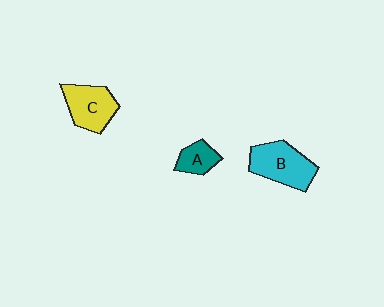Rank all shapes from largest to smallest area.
From largest to smallest: B (cyan), C (yellow), A (teal).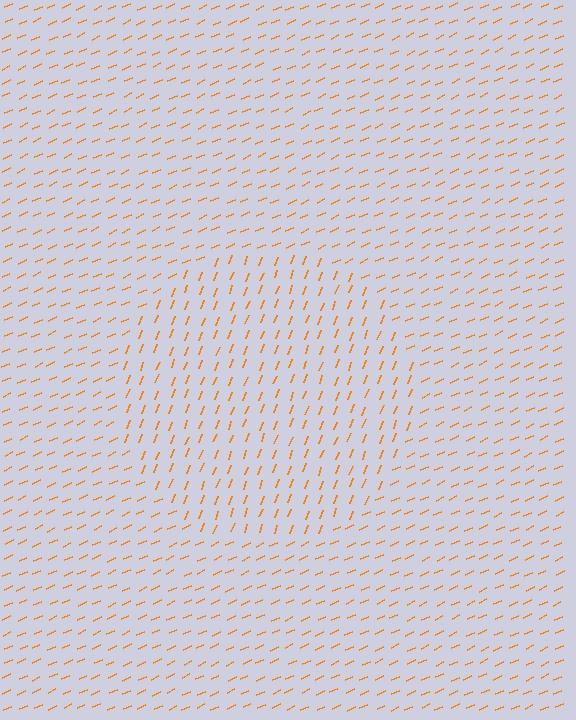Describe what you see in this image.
The image is filled with small orange line segments. A circle region in the image has lines oriented differently from the surrounding lines, creating a visible texture boundary.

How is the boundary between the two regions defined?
The boundary is defined purely by a change in line orientation (approximately 45 degrees difference). All lines are the same color and thickness.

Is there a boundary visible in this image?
Yes, there is a texture boundary formed by a change in line orientation.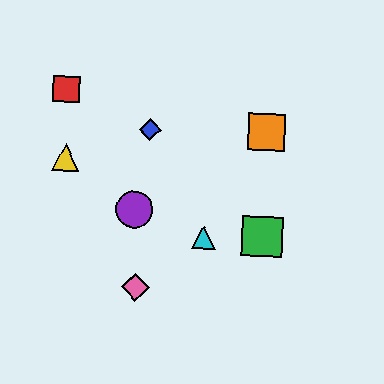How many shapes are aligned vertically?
2 shapes (the green square, the orange square) are aligned vertically.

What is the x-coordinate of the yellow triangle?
The yellow triangle is at x≈66.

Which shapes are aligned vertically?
The green square, the orange square are aligned vertically.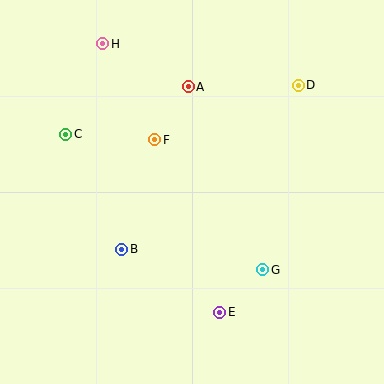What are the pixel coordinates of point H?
Point H is at (103, 44).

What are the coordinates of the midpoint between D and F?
The midpoint between D and F is at (226, 112).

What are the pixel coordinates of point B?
Point B is at (122, 249).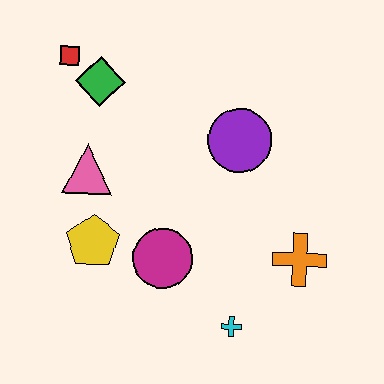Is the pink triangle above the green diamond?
No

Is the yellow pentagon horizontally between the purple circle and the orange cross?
No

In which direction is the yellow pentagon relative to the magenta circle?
The yellow pentagon is to the left of the magenta circle.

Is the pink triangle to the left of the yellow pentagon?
Yes